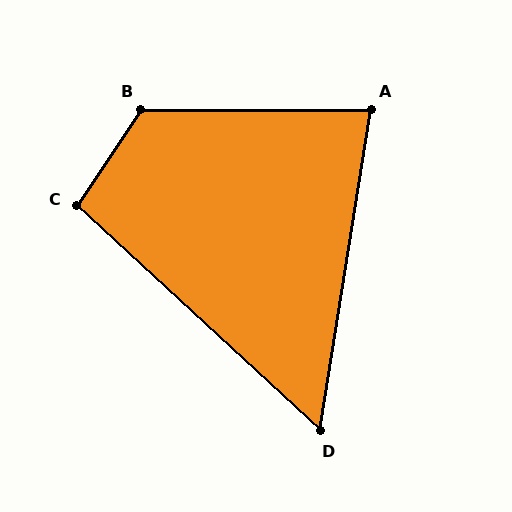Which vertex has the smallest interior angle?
D, at approximately 56 degrees.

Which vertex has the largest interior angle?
B, at approximately 124 degrees.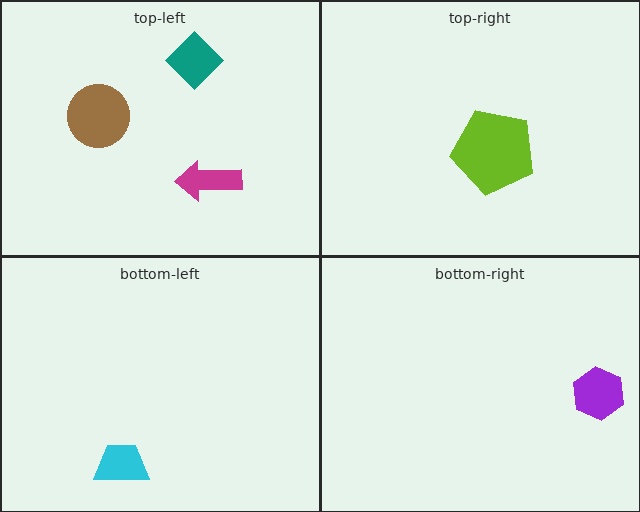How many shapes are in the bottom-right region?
1.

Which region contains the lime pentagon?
The top-right region.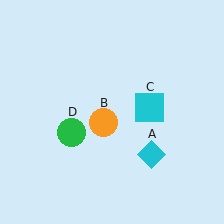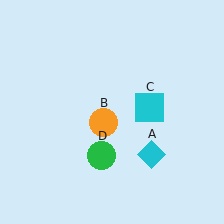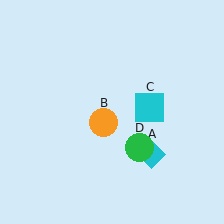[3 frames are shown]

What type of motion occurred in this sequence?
The green circle (object D) rotated counterclockwise around the center of the scene.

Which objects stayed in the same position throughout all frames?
Cyan diamond (object A) and orange circle (object B) and cyan square (object C) remained stationary.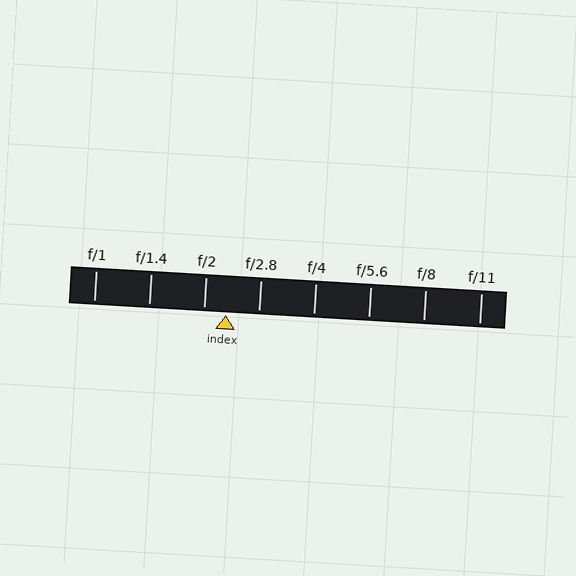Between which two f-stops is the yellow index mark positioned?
The index mark is between f/2 and f/2.8.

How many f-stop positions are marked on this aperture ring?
There are 8 f-stop positions marked.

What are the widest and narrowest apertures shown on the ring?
The widest aperture shown is f/1 and the narrowest is f/11.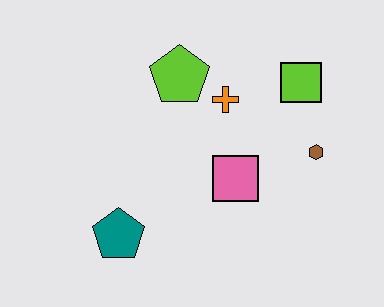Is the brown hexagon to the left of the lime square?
No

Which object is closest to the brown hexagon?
The lime square is closest to the brown hexagon.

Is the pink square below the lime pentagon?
Yes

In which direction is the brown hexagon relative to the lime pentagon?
The brown hexagon is to the right of the lime pentagon.